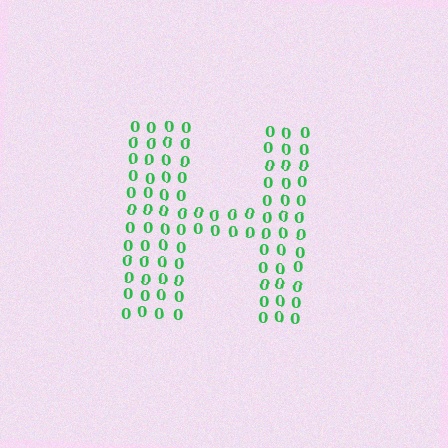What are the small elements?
The small elements are digit 0's.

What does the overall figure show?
The overall figure shows the letter H.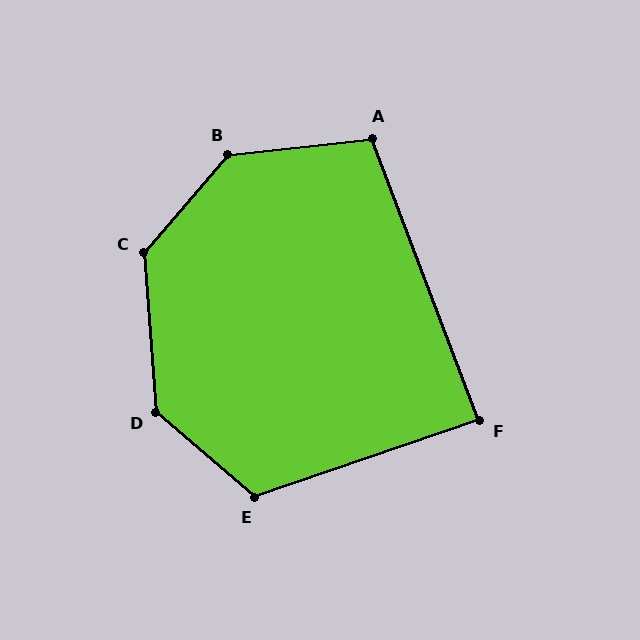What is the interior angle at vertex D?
Approximately 135 degrees (obtuse).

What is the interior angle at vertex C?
Approximately 135 degrees (obtuse).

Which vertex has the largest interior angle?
B, at approximately 137 degrees.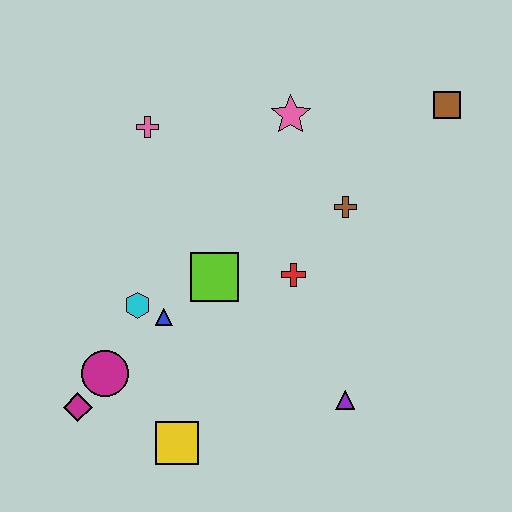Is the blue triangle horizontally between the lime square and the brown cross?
No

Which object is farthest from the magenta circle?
The brown square is farthest from the magenta circle.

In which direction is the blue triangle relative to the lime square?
The blue triangle is to the left of the lime square.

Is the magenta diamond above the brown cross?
No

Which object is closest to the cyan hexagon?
The blue triangle is closest to the cyan hexagon.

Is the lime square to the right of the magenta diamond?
Yes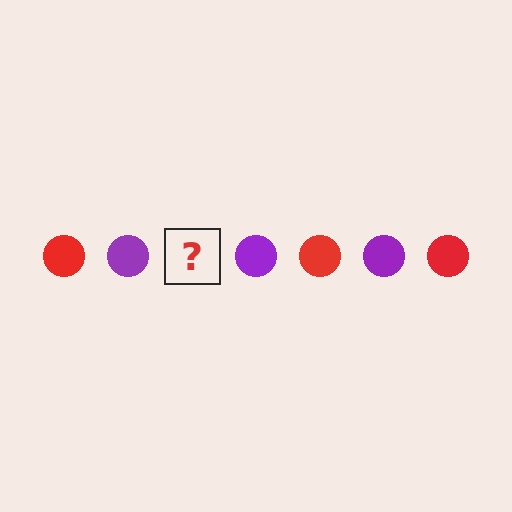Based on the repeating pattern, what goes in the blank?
The blank should be a red circle.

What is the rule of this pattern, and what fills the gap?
The rule is that the pattern cycles through red, purple circles. The gap should be filled with a red circle.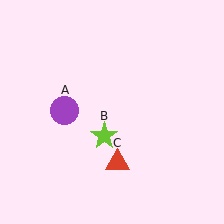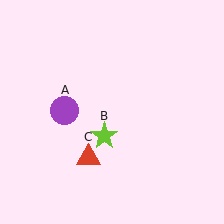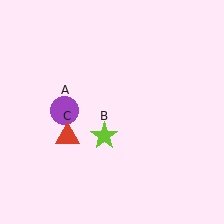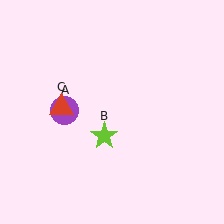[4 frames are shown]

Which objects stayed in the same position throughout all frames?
Purple circle (object A) and lime star (object B) remained stationary.